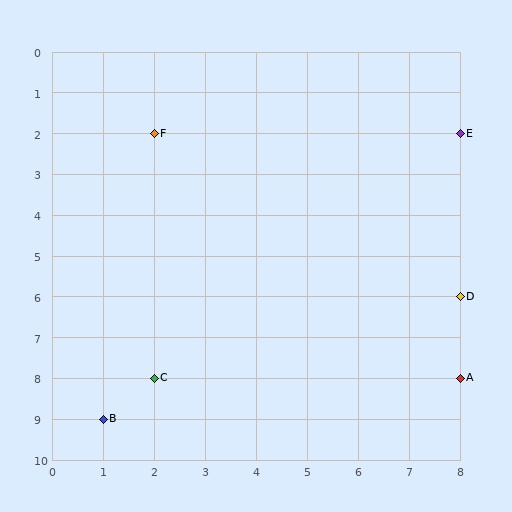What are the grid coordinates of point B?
Point B is at grid coordinates (1, 9).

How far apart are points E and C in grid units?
Points E and C are 6 columns and 6 rows apart (about 8.5 grid units diagonally).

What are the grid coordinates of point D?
Point D is at grid coordinates (8, 6).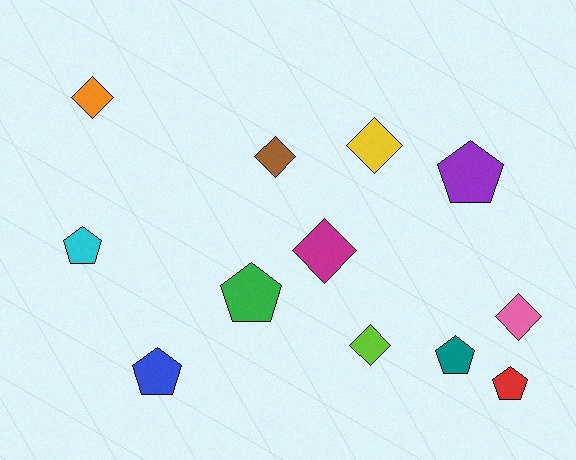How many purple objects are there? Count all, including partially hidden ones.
There is 1 purple object.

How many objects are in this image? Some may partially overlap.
There are 12 objects.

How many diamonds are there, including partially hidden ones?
There are 6 diamonds.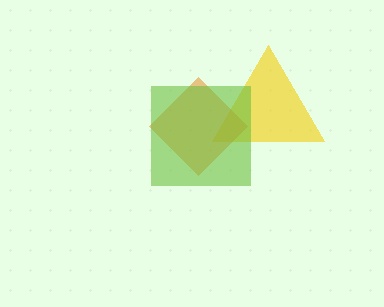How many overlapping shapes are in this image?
There are 3 overlapping shapes in the image.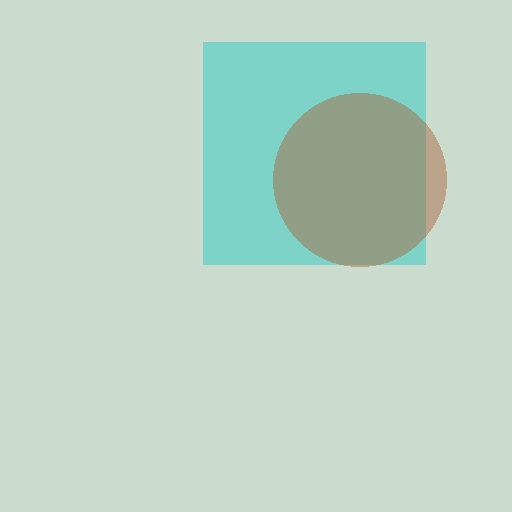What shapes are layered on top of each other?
The layered shapes are: a cyan square, a brown circle.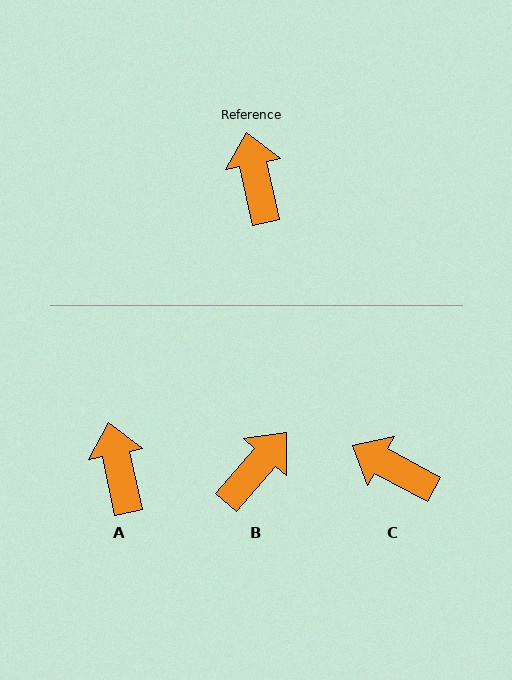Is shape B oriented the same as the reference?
No, it is off by about 53 degrees.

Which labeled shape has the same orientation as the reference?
A.